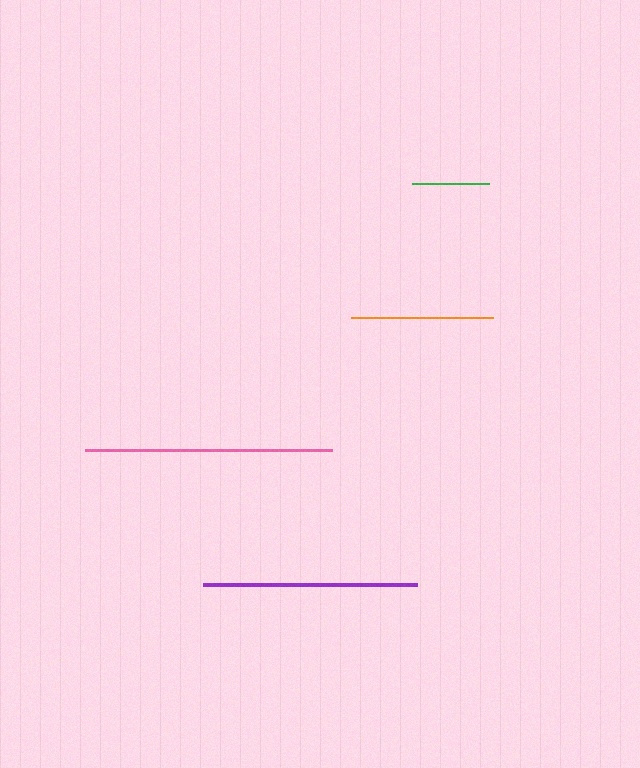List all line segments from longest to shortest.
From longest to shortest: pink, purple, orange, green.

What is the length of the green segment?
The green segment is approximately 77 pixels long.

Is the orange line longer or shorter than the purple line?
The purple line is longer than the orange line.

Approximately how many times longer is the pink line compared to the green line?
The pink line is approximately 3.2 times the length of the green line.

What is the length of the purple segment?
The purple segment is approximately 214 pixels long.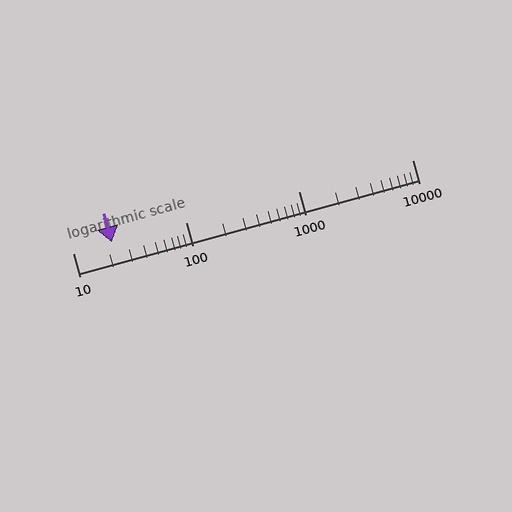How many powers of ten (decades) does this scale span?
The scale spans 3 decades, from 10 to 10000.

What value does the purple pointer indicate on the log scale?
The pointer indicates approximately 22.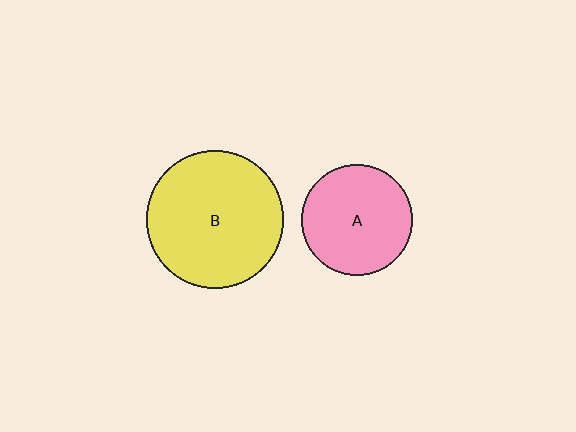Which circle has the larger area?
Circle B (yellow).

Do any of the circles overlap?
No, none of the circles overlap.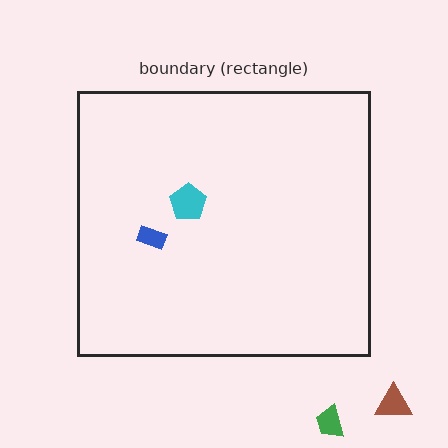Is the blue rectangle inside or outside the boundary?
Inside.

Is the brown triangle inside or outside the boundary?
Outside.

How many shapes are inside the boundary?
2 inside, 2 outside.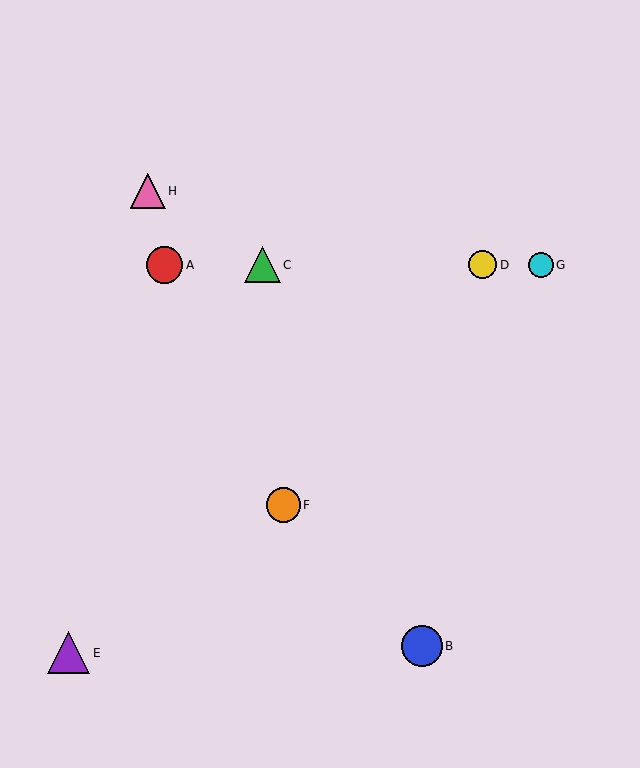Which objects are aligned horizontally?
Objects A, C, D, G are aligned horizontally.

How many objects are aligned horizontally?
4 objects (A, C, D, G) are aligned horizontally.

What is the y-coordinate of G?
Object G is at y≈265.